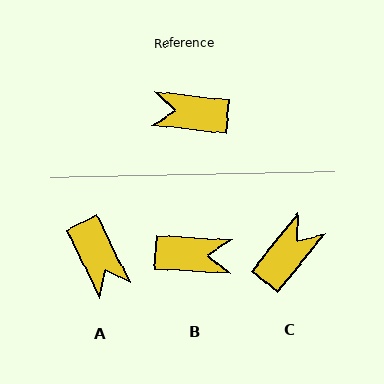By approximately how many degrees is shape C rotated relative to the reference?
Approximately 123 degrees clockwise.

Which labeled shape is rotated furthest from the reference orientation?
B, about 177 degrees away.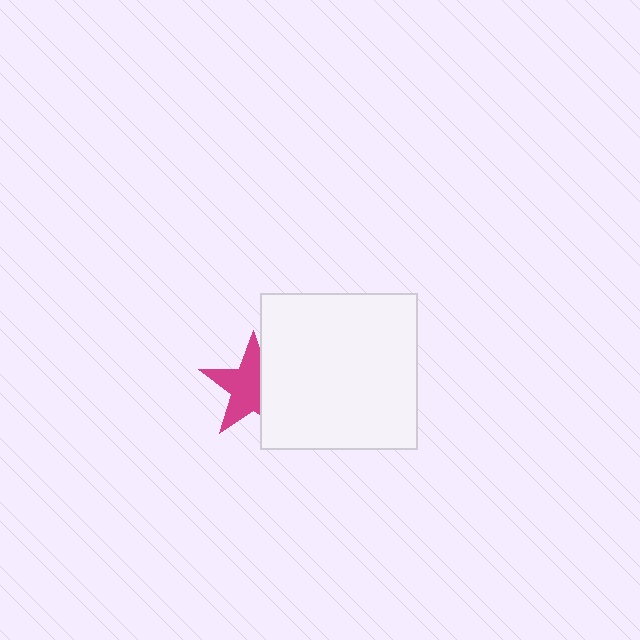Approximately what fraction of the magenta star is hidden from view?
Roughly 38% of the magenta star is hidden behind the white square.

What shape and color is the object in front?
The object in front is a white square.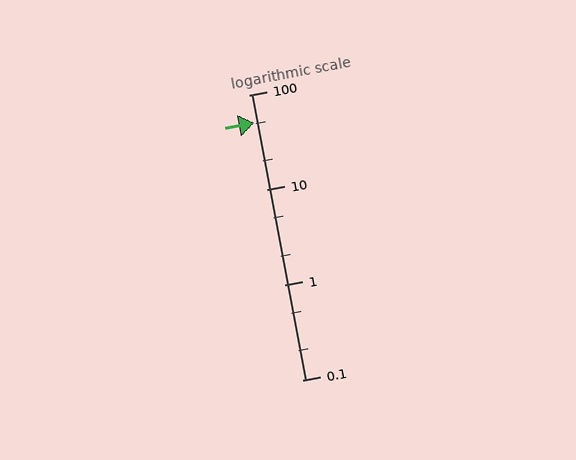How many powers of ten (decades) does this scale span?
The scale spans 3 decades, from 0.1 to 100.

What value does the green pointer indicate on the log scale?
The pointer indicates approximately 51.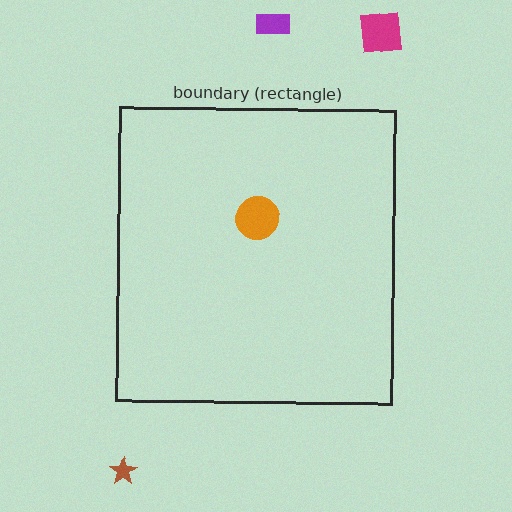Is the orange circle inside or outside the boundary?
Inside.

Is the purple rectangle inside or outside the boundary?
Outside.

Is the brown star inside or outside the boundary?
Outside.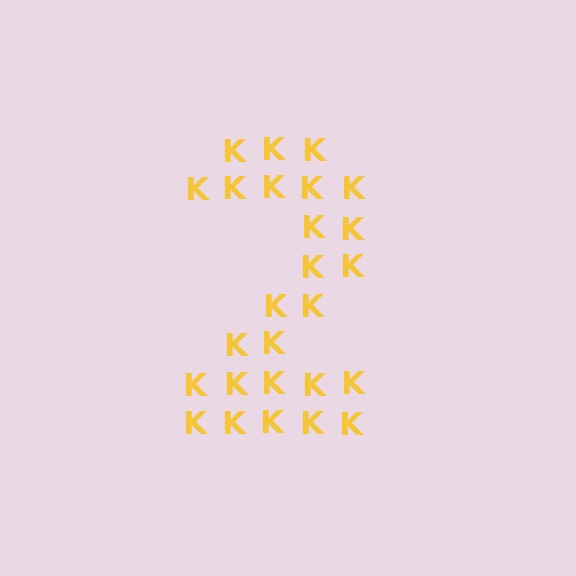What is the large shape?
The large shape is the digit 2.